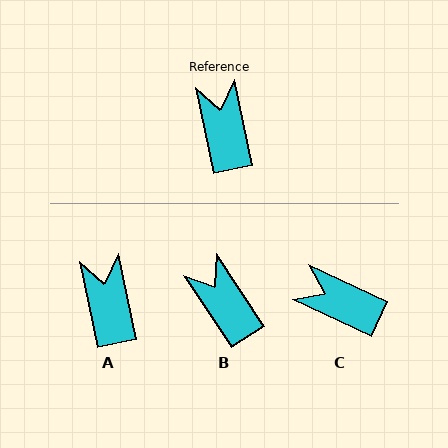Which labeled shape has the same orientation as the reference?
A.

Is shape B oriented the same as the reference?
No, it is off by about 22 degrees.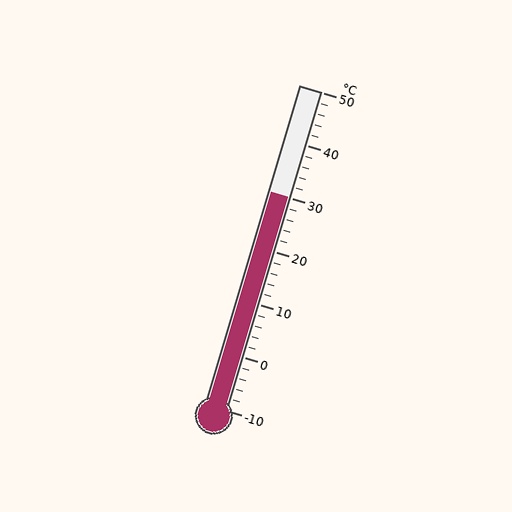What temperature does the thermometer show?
The thermometer shows approximately 30°C.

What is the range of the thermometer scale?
The thermometer scale ranges from -10°C to 50°C.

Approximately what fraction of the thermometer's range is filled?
The thermometer is filled to approximately 65% of its range.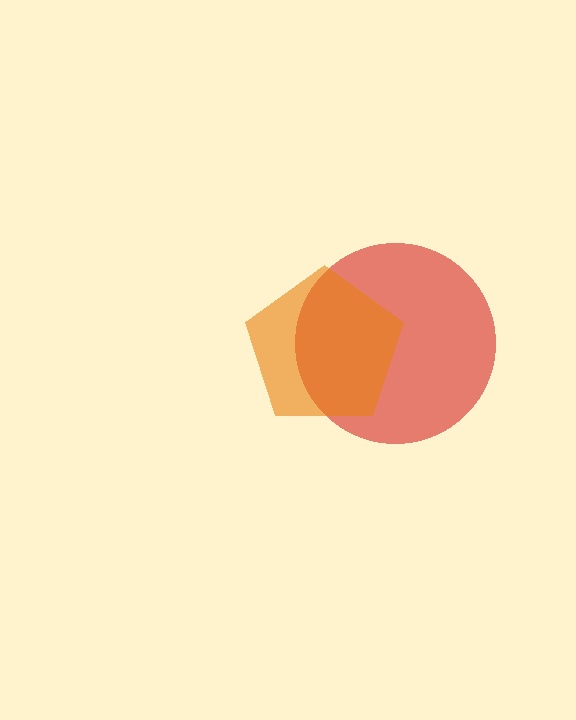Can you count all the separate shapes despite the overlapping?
Yes, there are 2 separate shapes.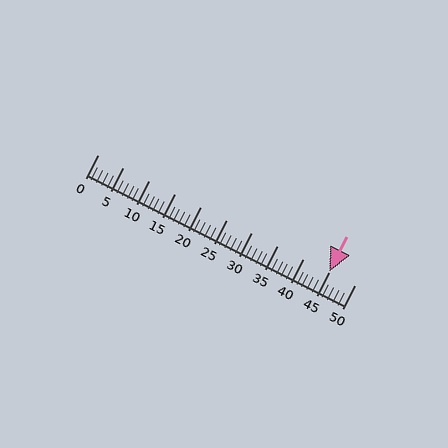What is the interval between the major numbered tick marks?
The major tick marks are spaced 5 units apart.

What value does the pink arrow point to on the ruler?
The pink arrow points to approximately 45.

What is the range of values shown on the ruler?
The ruler shows values from 0 to 50.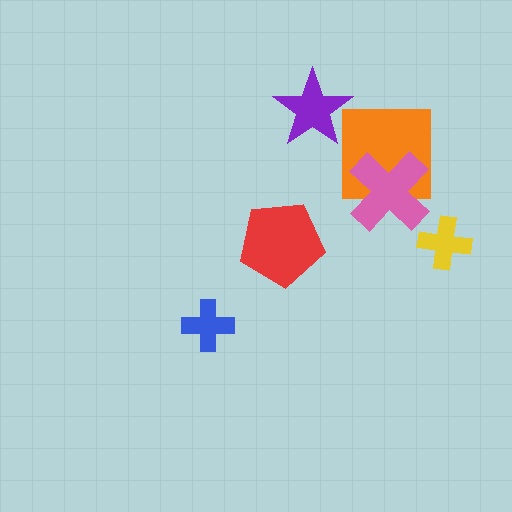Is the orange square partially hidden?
Yes, it is partially covered by another shape.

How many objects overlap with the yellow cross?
0 objects overlap with the yellow cross.